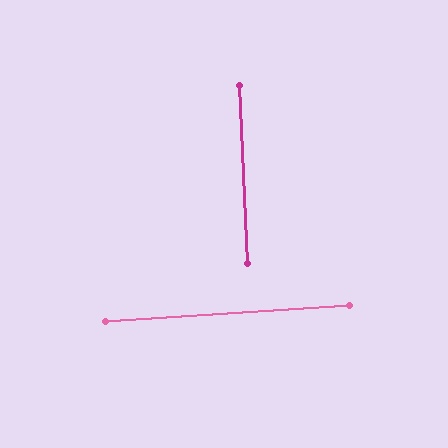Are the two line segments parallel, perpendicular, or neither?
Perpendicular — they meet at approximately 89°.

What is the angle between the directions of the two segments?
Approximately 89 degrees.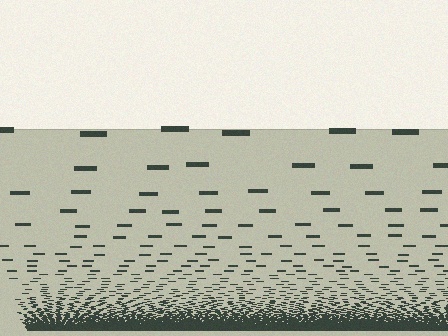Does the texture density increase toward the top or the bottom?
Density increases toward the bottom.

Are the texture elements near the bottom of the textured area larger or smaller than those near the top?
Smaller. The gradient is inverted — elements near the bottom are smaller and denser.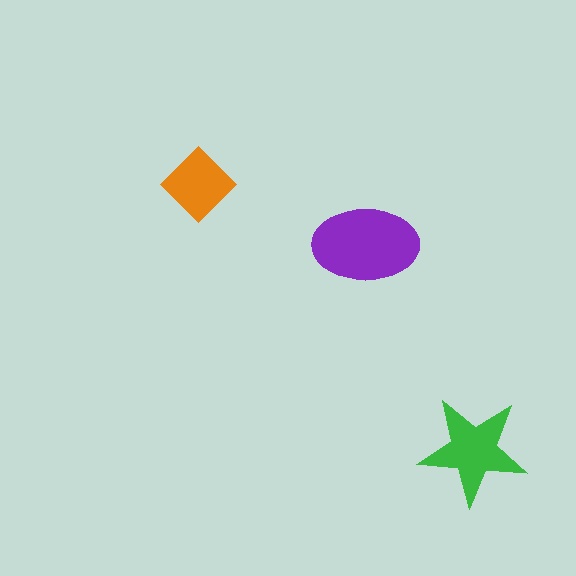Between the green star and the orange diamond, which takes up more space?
The green star.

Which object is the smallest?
The orange diamond.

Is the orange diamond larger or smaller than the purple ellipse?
Smaller.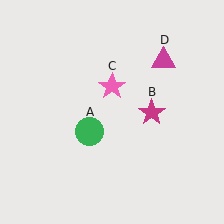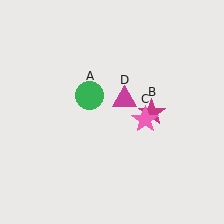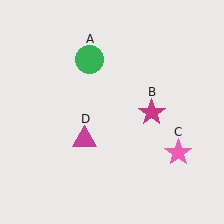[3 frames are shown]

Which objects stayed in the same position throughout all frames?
Magenta star (object B) remained stationary.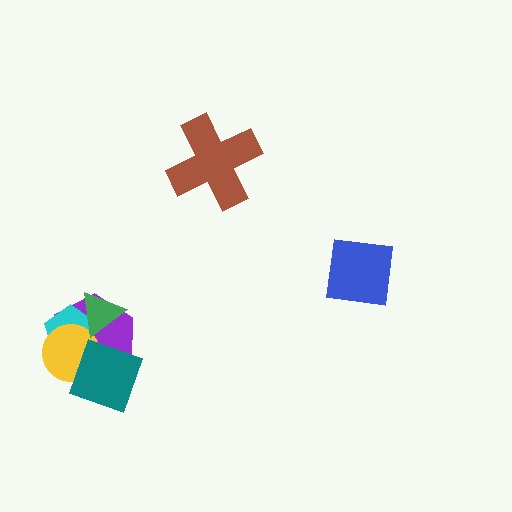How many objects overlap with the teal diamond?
3 objects overlap with the teal diamond.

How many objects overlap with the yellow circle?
3 objects overlap with the yellow circle.